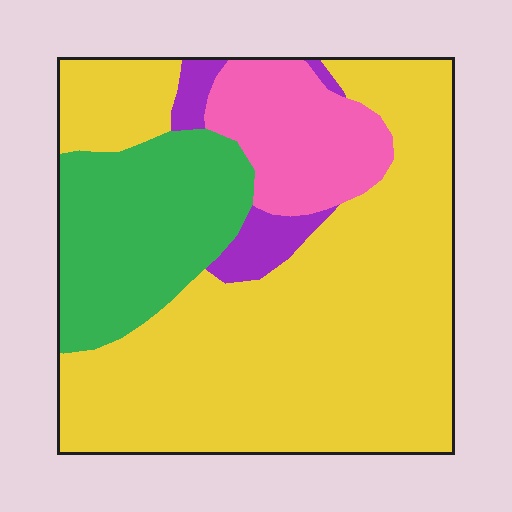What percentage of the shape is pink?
Pink covers about 15% of the shape.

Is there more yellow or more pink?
Yellow.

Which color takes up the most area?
Yellow, at roughly 60%.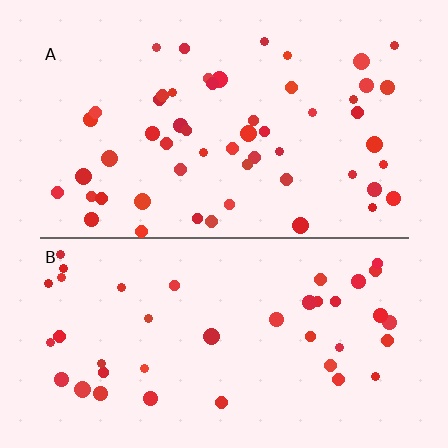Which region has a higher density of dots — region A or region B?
A (the top).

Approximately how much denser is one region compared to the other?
Approximately 1.3× — region A over region B.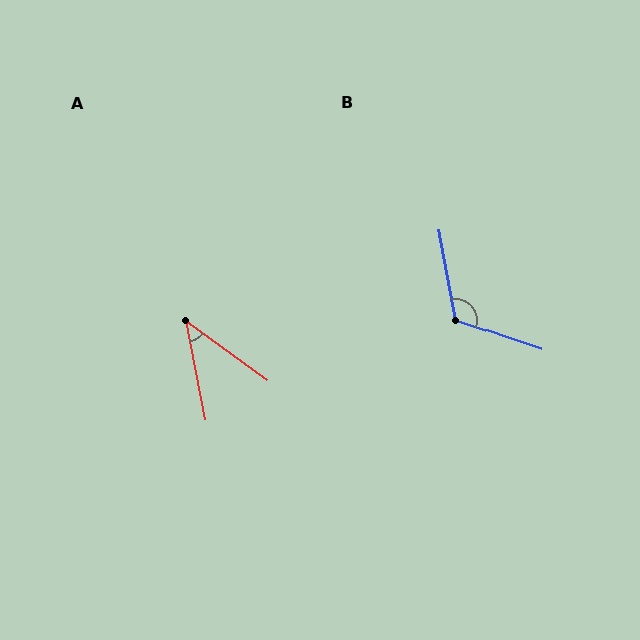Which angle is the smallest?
A, at approximately 42 degrees.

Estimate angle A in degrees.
Approximately 42 degrees.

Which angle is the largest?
B, at approximately 119 degrees.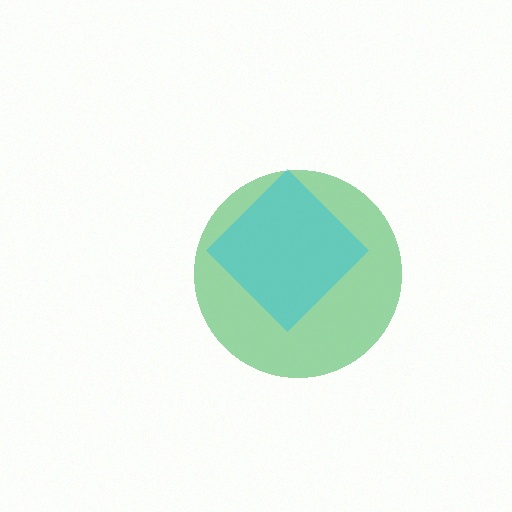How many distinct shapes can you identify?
There are 2 distinct shapes: a green circle, a cyan diamond.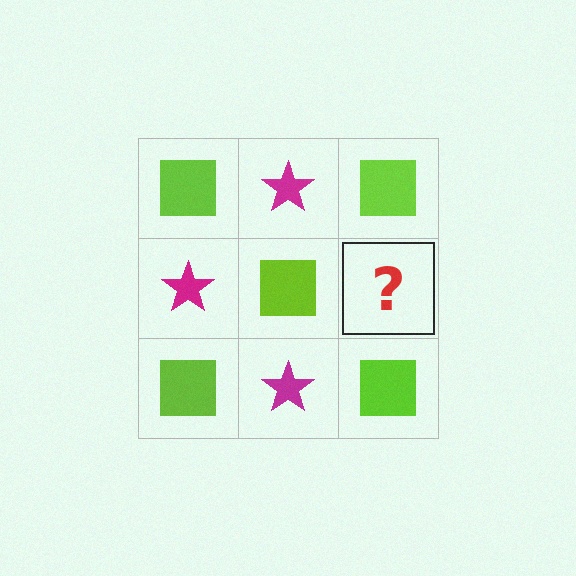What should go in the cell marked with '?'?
The missing cell should contain a magenta star.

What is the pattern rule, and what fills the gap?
The rule is that it alternates lime square and magenta star in a checkerboard pattern. The gap should be filled with a magenta star.